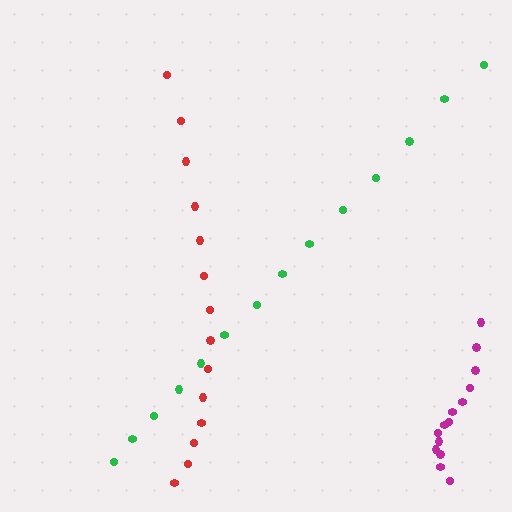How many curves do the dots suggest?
There are 3 distinct paths.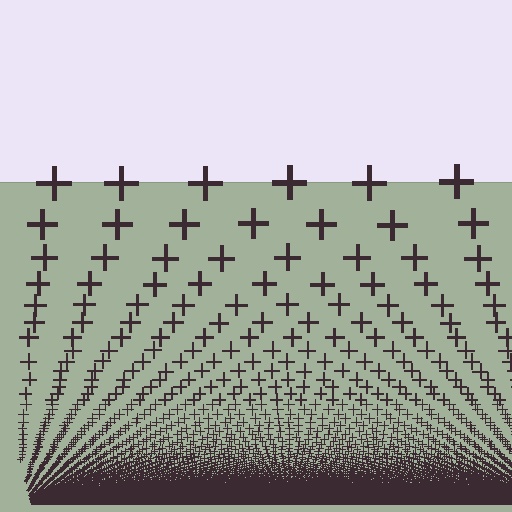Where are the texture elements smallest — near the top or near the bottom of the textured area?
Near the bottom.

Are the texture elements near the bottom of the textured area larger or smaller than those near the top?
Smaller. The gradient is inverted — elements near the bottom are smaller and denser.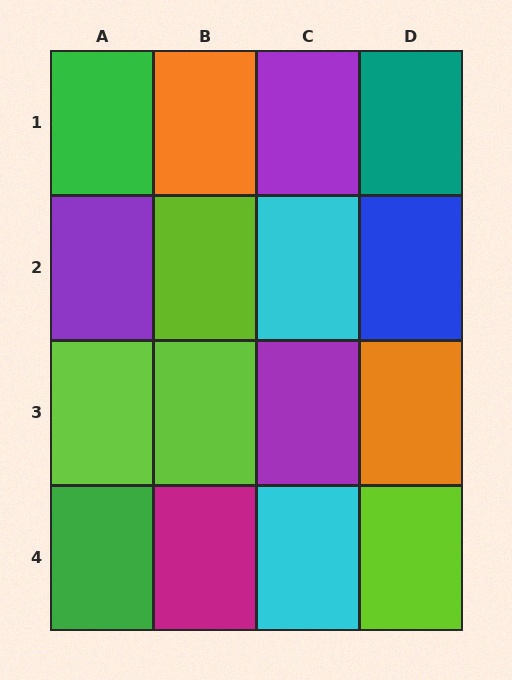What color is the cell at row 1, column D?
Teal.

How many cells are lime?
4 cells are lime.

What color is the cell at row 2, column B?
Lime.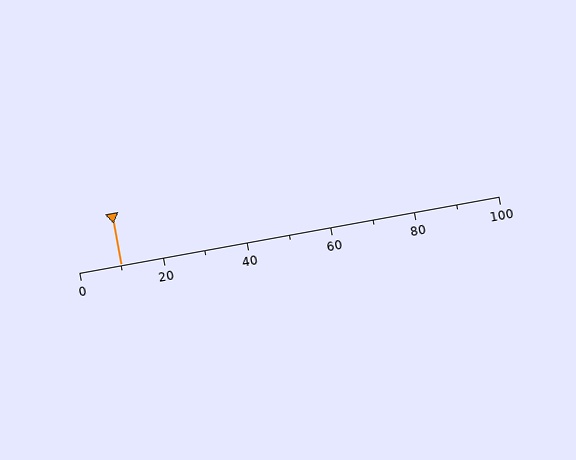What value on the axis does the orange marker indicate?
The marker indicates approximately 10.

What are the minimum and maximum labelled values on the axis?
The axis runs from 0 to 100.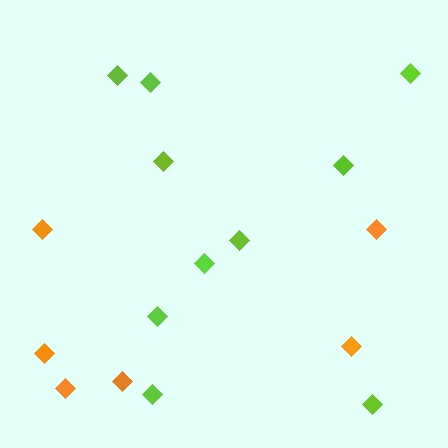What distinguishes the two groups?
There are 2 groups: one group of orange diamonds (6) and one group of lime diamonds (10).